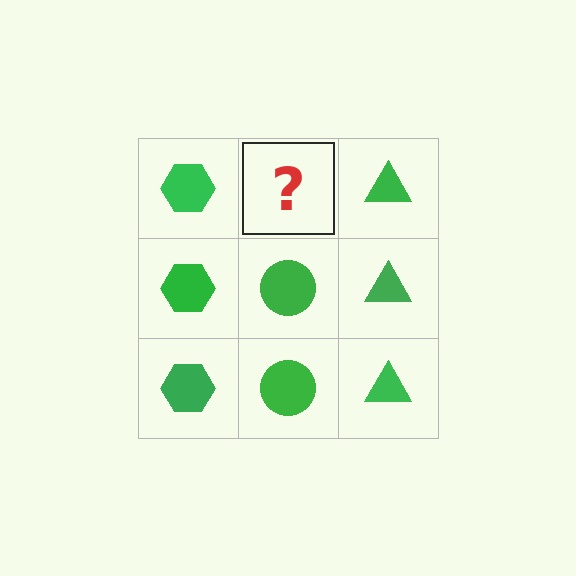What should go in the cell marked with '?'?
The missing cell should contain a green circle.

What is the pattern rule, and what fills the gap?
The rule is that each column has a consistent shape. The gap should be filled with a green circle.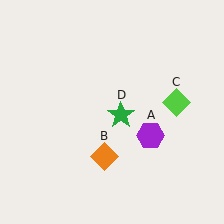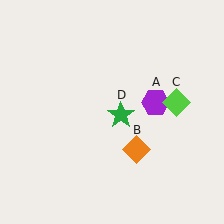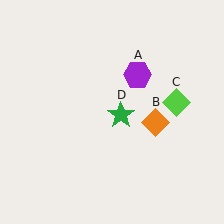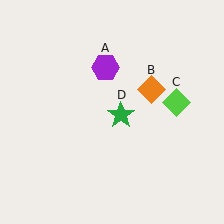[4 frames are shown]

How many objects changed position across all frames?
2 objects changed position: purple hexagon (object A), orange diamond (object B).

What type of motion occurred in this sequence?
The purple hexagon (object A), orange diamond (object B) rotated counterclockwise around the center of the scene.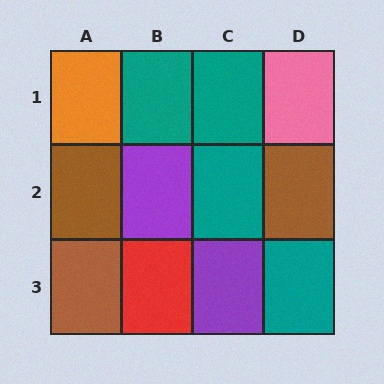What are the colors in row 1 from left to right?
Orange, teal, teal, pink.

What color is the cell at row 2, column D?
Brown.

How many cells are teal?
4 cells are teal.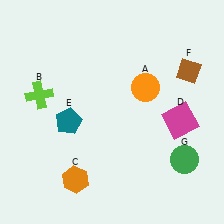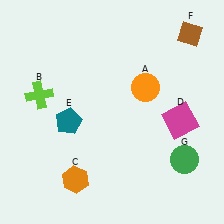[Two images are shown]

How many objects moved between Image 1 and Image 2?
1 object moved between the two images.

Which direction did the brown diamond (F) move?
The brown diamond (F) moved up.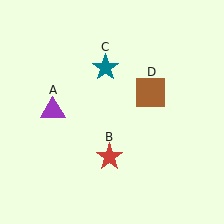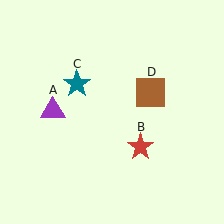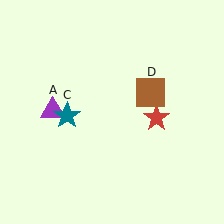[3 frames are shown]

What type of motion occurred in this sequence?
The red star (object B), teal star (object C) rotated counterclockwise around the center of the scene.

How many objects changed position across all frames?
2 objects changed position: red star (object B), teal star (object C).